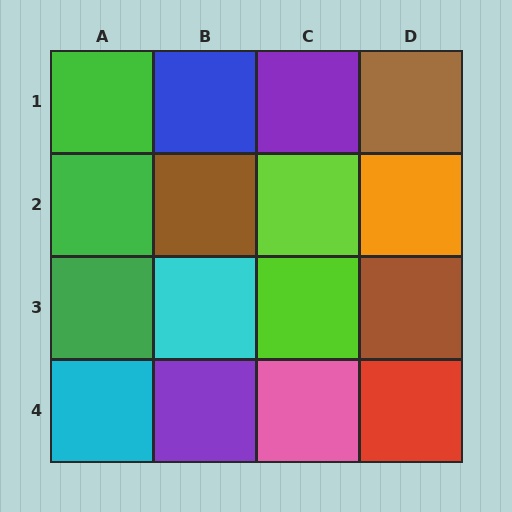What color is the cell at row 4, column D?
Red.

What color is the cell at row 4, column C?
Pink.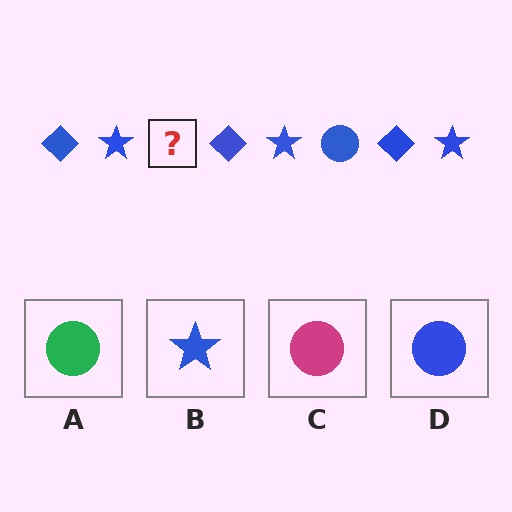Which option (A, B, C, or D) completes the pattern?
D.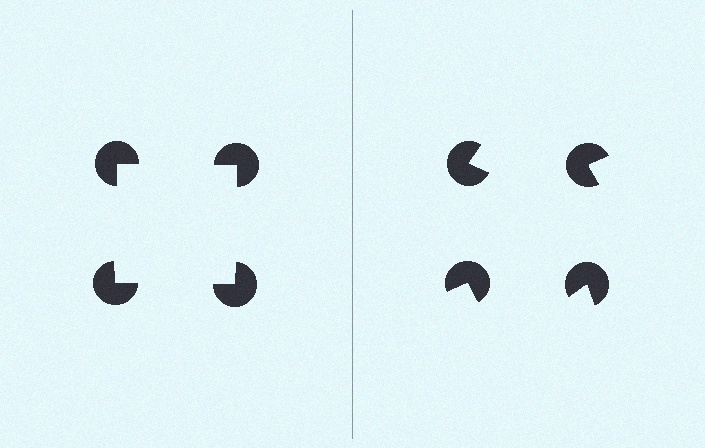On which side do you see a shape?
An illusory square appears on the left side. On the right side the wedge cuts are rotated, so no coherent shape forms.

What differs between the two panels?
The pac-man discs are positioned identically on both sides; only the wedge orientations differ. On the left they align to a square; on the right they are misaligned.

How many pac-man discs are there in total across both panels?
8 — 4 on each side.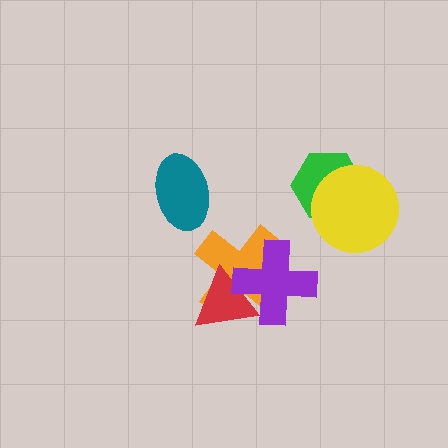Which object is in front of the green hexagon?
The yellow circle is in front of the green hexagon.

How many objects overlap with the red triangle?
2 objects overlap with the red triangle.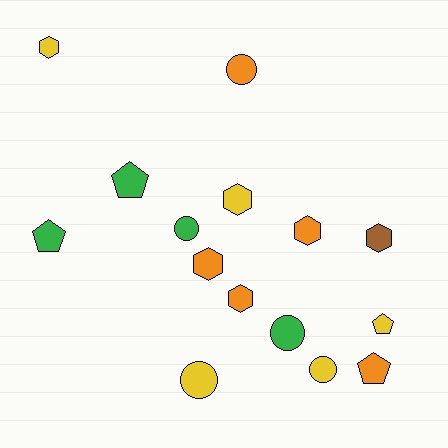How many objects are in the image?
There are 15 objects.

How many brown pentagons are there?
There are no brown pentagons.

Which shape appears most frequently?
Hexagon, with 6 objects.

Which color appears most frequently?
Orange, with 5 objects.